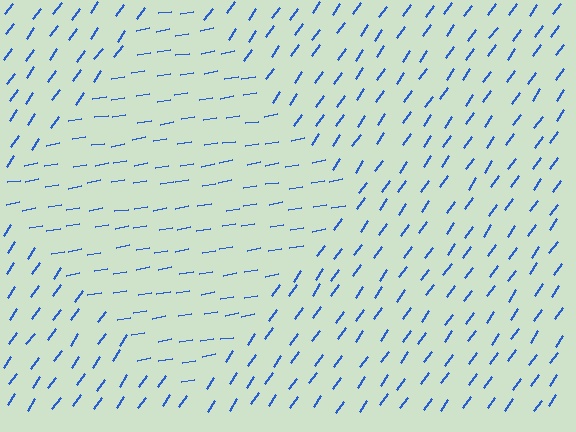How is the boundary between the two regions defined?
The boundary is defined purely by a change in line orientation (approximately 45 degrees difference). All lines are the same color and thickness.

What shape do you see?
I see a diamond.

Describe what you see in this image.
The image is filled with small blue line segments. A diamond region in the image has lines oriented differently from the surrounding lines, creating a visible texture boundary.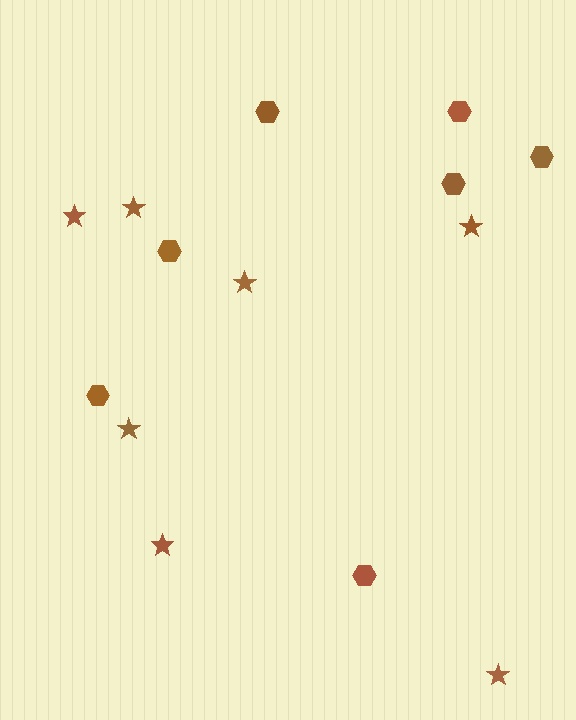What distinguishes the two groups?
There are 2 groups: one group of stars (7) and one group of hexagons (7).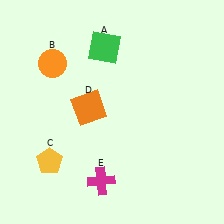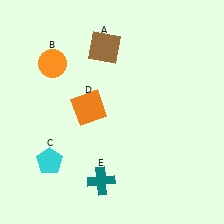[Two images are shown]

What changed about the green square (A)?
In Image 1, A is green. In Image 2, it changed to brown.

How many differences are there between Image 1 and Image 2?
There are 3 differences between the two images.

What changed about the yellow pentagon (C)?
In Image 1, C is yellow. In Image 2, it changed to cyan.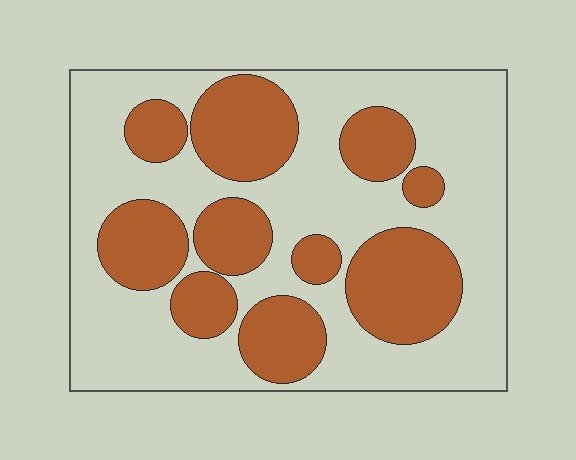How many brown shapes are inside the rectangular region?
10.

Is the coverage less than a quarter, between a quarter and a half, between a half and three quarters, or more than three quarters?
Between a quarter and a half.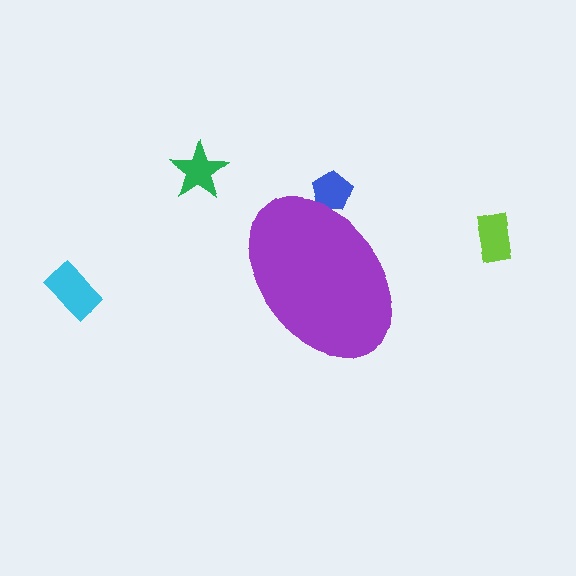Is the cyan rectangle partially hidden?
No, the cyan rectangle is fully visible.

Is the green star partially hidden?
No, the green star is fully visible.